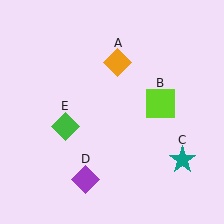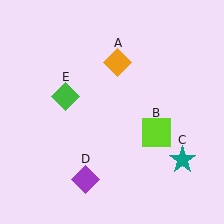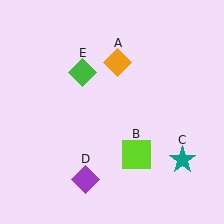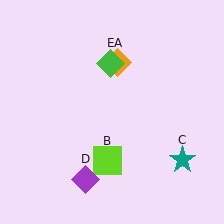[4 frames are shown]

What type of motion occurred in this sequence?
The lime square (object B), green diamond (object E) rotated clockwise around the center of the scene.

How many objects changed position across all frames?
2 objects changed position: lime square (object B), green diamond (object E).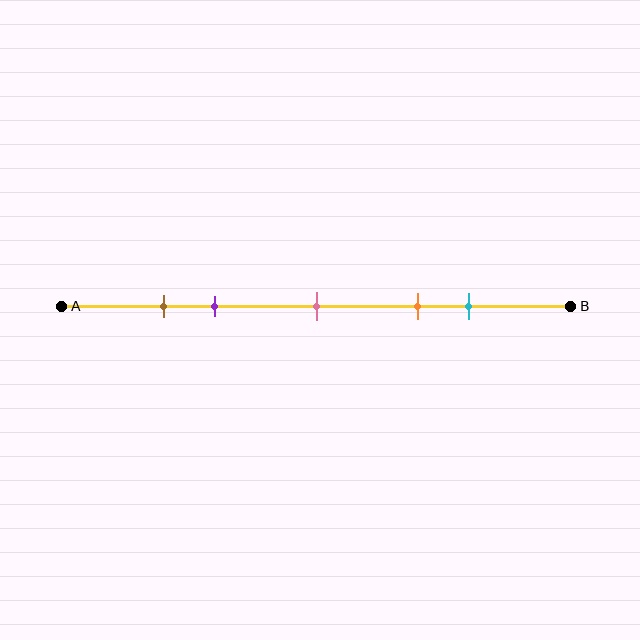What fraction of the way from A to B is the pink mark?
The pink mark is approximately 50% (0.5) of the way from A to B.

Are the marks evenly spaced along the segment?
No, the marks are not evenly spaced.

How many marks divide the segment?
There are 5 marks dividing the segment.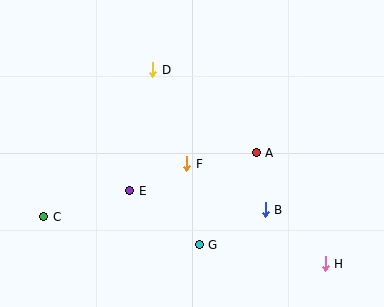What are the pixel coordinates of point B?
Point B is at (265, 210).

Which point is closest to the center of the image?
Point F at (187, 164) is closest to the center.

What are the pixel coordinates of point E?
Point E is at (130, 191).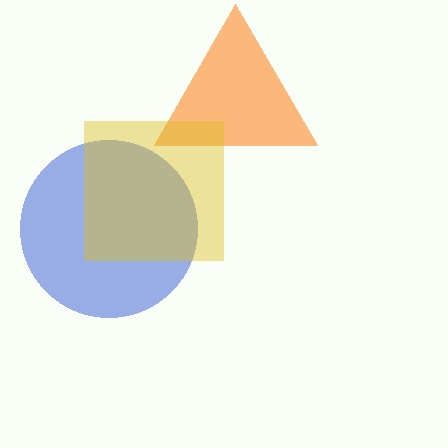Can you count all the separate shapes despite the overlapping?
Yes, there are 3 separate shapes.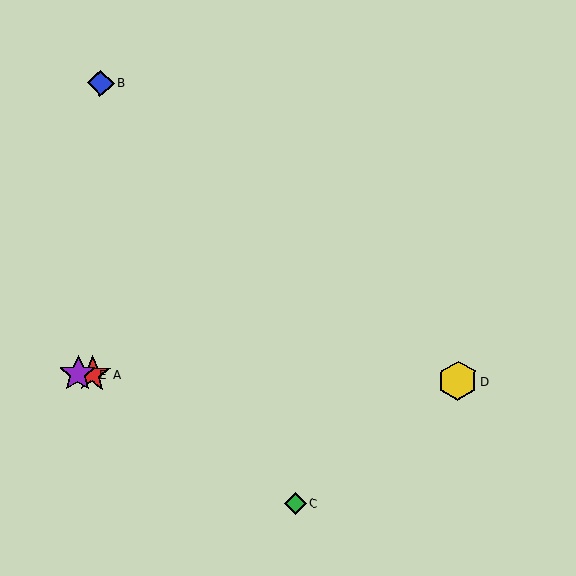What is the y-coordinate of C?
Object C is at y≈503.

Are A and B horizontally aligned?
No, A is at y≈374 and B is at y≈83.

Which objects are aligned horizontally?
Objects A, D, E are aligned horizontally.